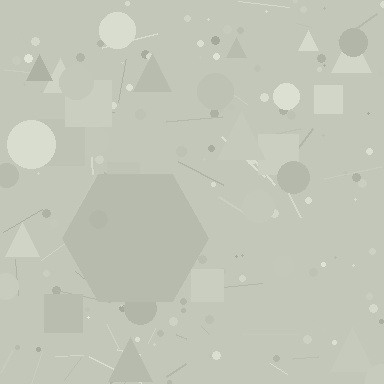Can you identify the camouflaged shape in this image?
The camouflaged shape is a hexagon.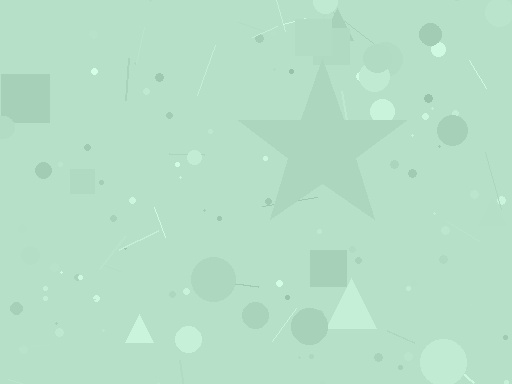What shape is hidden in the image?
A star is hidden in the image.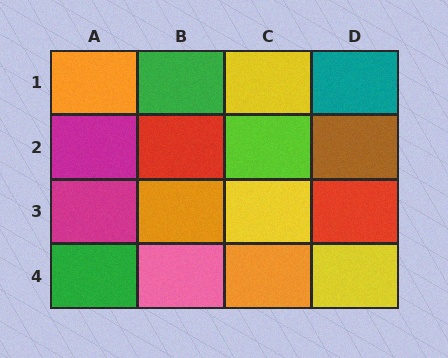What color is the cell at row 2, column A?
Magenta.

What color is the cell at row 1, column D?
Teal.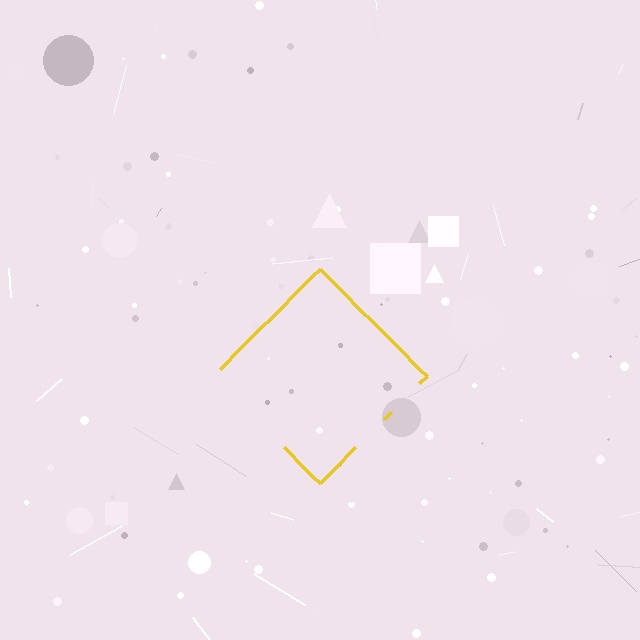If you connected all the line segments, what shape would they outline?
They would outline a diamond.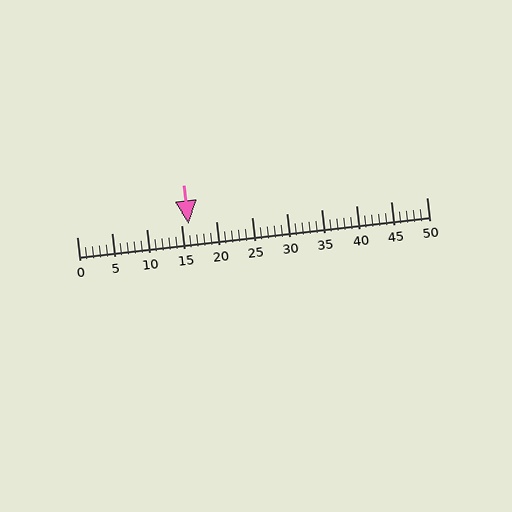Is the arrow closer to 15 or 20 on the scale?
The arrow is closer to 15.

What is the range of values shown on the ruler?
The ruler shows values from 0 to 50.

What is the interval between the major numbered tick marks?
The major tick marks are spaced 5 units apart.